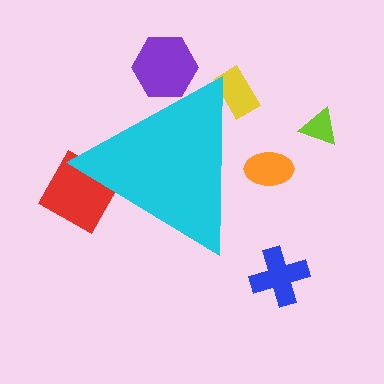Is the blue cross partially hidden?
No, the blue cross is fully visible.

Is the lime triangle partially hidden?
No, the lime triangle is fully visible.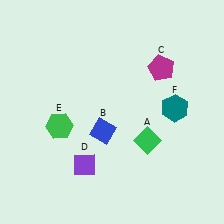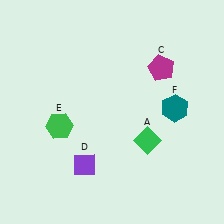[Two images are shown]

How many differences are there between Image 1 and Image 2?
There is 1 difference between the two images.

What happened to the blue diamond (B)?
The blue diamond (B) was removed in Image 2. It was in the bottom-left area of Image 1.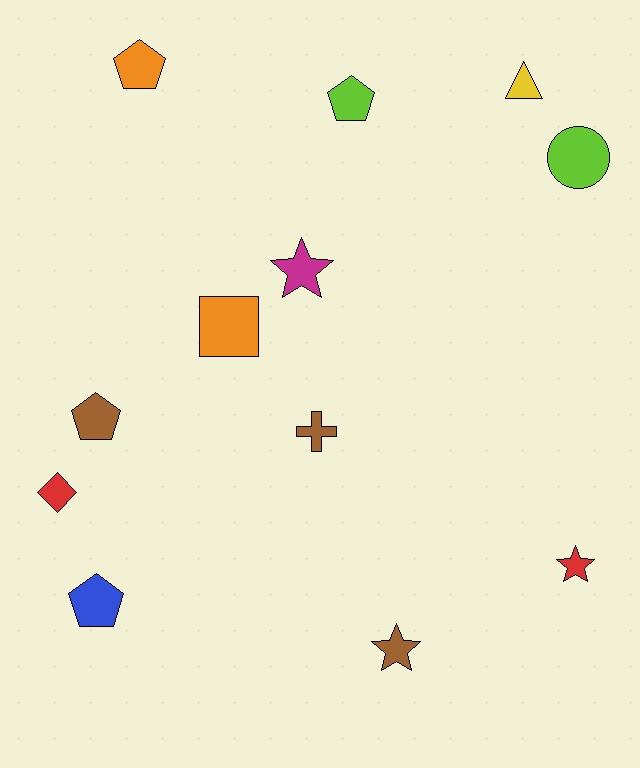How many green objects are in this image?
There are no green objects.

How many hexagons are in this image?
There are no hexagons.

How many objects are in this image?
There are 12 objects.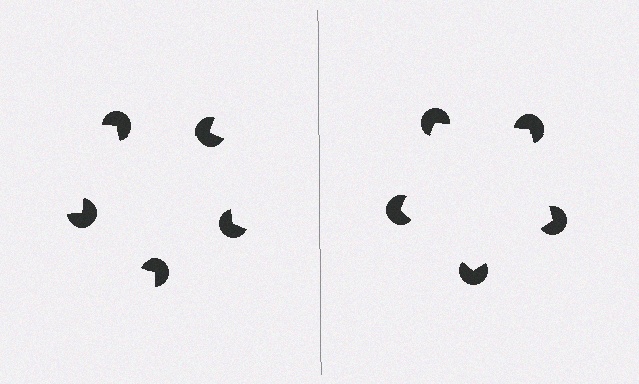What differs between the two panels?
The pac-man discs are positioned identically on both sides; only the wedge orientations differ. On the right they align to a pentagon; on the left they are misaligned.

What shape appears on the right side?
An illusory pentagon.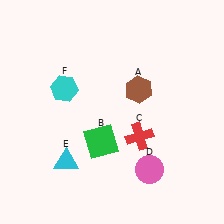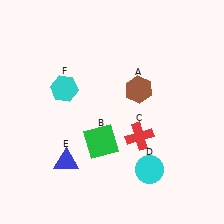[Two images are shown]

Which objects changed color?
D changed from pink to cyan. E changed from cyan to blue.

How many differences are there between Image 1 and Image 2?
There are 2 differences between the two images.